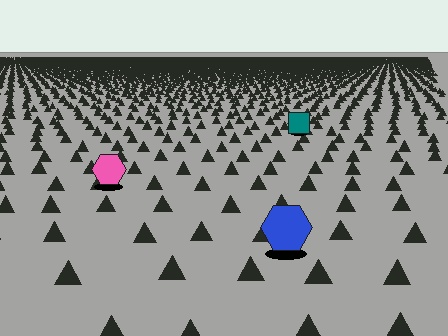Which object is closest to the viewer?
The blue hexagon is closest. The texture marks near it are larger and more spread out.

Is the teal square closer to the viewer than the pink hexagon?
No. The pink hexagon is closer — you can tell from the texture gradient: the ground texture is coarser near it.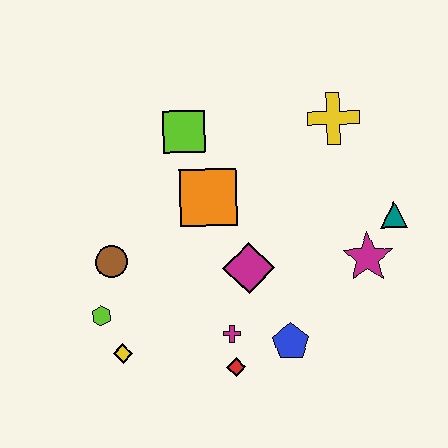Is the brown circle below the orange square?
Yes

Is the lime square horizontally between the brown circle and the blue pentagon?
Yes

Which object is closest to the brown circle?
The lime hexagon is closest to the brown circle.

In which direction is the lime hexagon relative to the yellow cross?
The lime hexagon is to the left of the yellow cross.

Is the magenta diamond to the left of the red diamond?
No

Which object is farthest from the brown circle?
The teal triangle is farthest from the brown circle.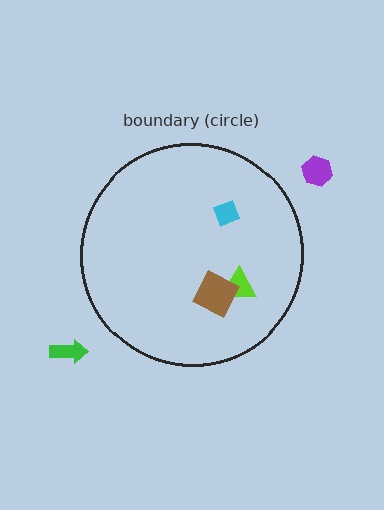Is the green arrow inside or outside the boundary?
Outside.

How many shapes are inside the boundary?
3 inside, 2 outside.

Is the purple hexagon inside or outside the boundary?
Outside.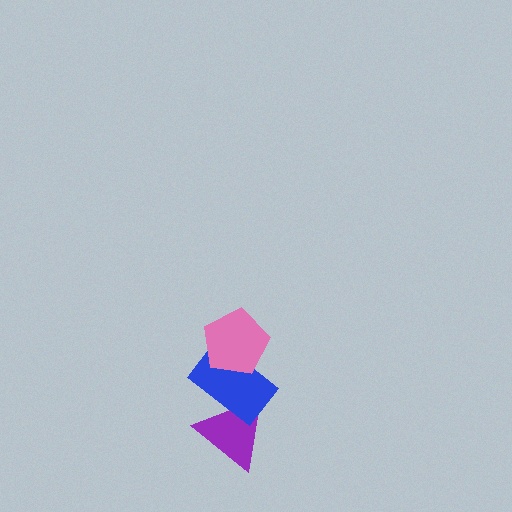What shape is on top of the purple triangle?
The blue rectangle is on top of the purple triangle.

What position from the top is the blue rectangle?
The blue rectangle is 2nd from the top.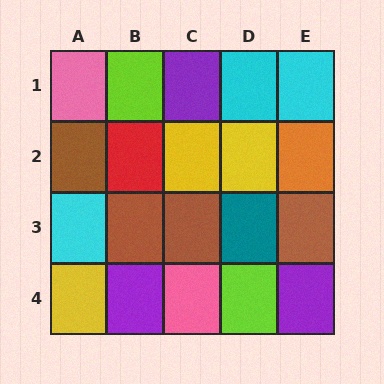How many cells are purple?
3 cells are purple.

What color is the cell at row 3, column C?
Brown.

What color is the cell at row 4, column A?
Yellow.